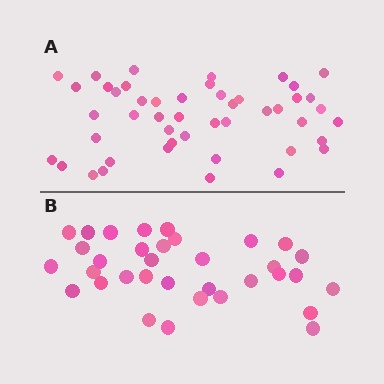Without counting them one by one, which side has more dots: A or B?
Region A (the top region) has more dots.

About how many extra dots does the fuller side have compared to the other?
Region A has approximately 15 more dots than region B.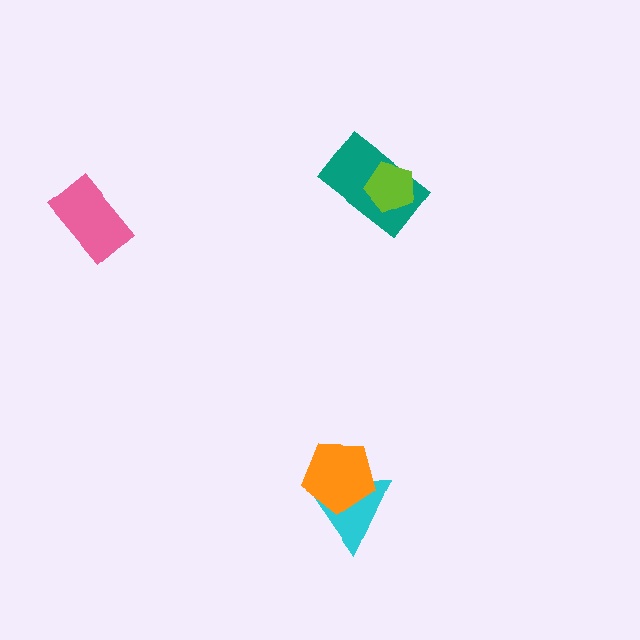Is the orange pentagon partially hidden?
No, no other shape covers it.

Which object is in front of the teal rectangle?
The lime pentagon is in front of the teal rectangle.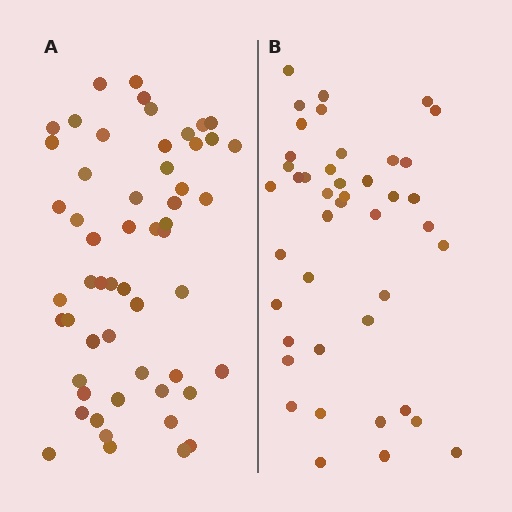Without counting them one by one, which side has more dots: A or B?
Region A (the left region) has more dots.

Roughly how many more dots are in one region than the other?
Region A has roughly 12 or so more dots than region B.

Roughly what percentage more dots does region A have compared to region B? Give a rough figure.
About 30% more.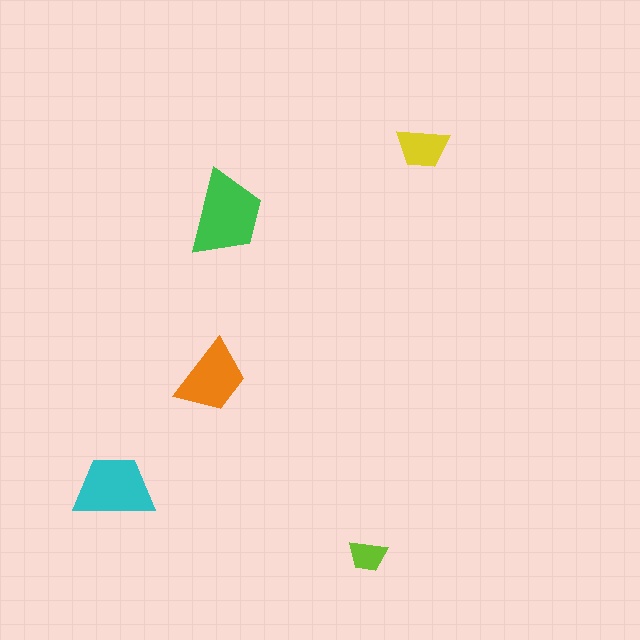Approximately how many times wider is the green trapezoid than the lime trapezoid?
About 2 times wider.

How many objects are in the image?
There are 5 objects in the image.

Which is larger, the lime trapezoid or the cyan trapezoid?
The cyan one.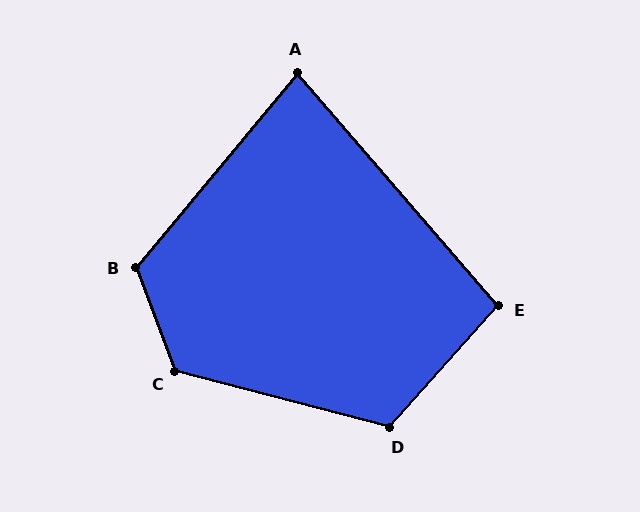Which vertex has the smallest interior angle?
A, at approximately 80 degrees.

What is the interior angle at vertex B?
Approximately 119 degrees (obtuse).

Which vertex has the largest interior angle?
C, at approximately 126 degrees.